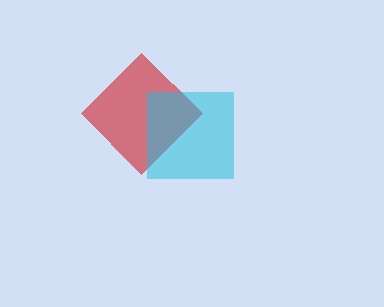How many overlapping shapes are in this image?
There are 2 overlapping shapes in the image.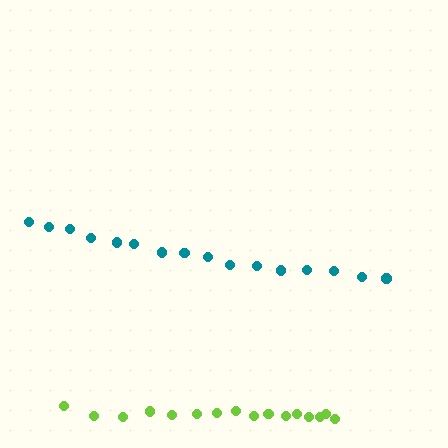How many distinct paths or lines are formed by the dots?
There are 2 distinct paths.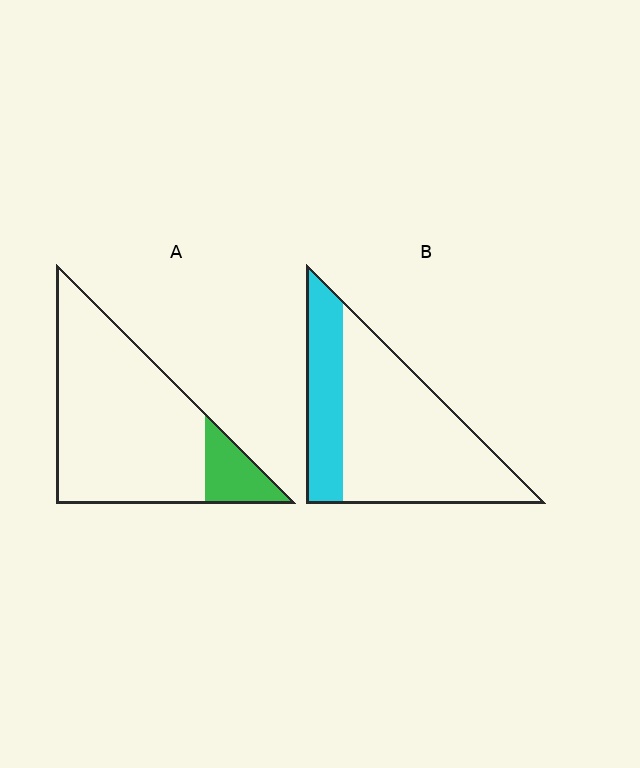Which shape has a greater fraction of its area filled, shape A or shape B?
Shape B.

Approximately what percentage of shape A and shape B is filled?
A is approximately 15% and B is approximately 30%.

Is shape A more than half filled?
No.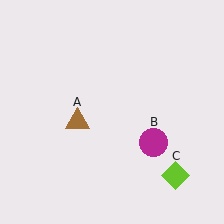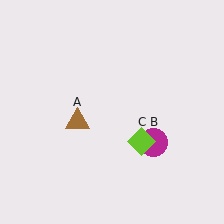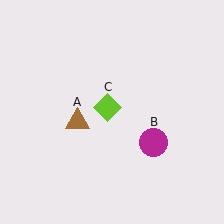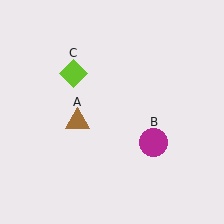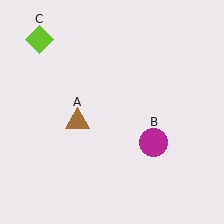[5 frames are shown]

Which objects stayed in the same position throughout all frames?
Brown triangle (object A) and magenta circle (object B) remained stationary.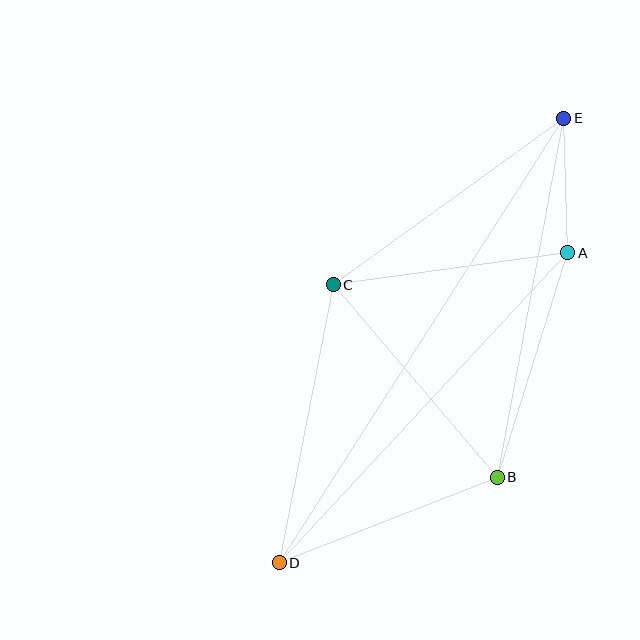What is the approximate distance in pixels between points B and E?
The distance between B and E is approximately 365 pixels.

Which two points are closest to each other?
Points A and E are closest to each other.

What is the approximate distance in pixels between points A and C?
The distance between A and C is approximately 237 pixels.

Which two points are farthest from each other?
Points D and E are farthest from each other.